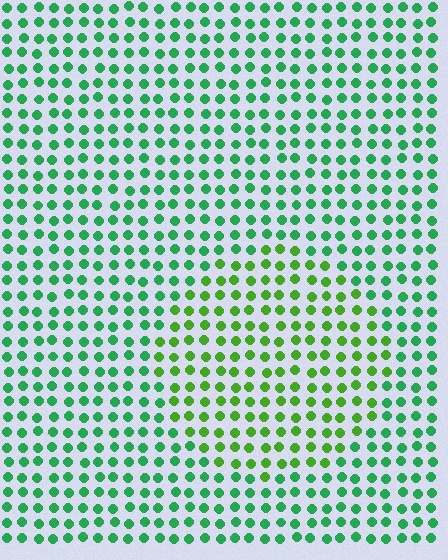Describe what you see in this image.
The image is filled with small green elements in a uniform arrangement. A circle-shaped region is visible where the elements are tinted to a slightly different hue, forming a subtle color boundary.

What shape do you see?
I see a circle.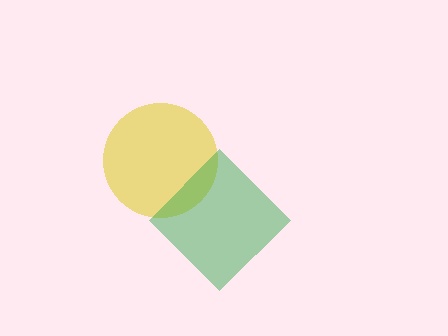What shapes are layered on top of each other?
The layered shapes are: a yellow circle, a green diamond.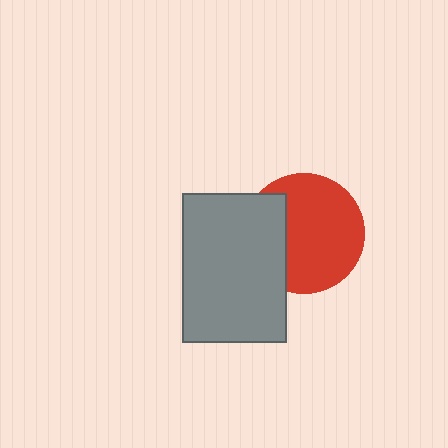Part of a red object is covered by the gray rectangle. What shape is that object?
It is a circle.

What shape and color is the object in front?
The object in front is a gray rectangle.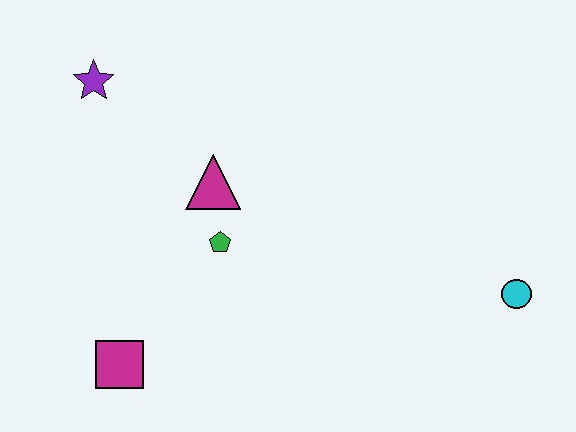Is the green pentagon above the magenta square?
Yes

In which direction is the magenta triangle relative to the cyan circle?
The magenta triangle is to the left of the cyan circle.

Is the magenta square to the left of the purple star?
No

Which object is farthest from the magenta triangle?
The cyan circle is farthest from the magenta triangle.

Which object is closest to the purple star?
The magenta triangle is closest to the purple star.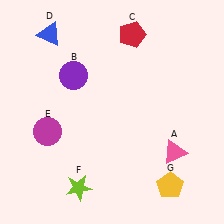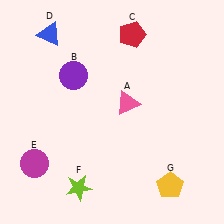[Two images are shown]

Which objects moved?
The objects that moved are: the pink triangle (A), the magenta circle (E).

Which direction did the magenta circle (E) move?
The magenta circle (E) moved down.